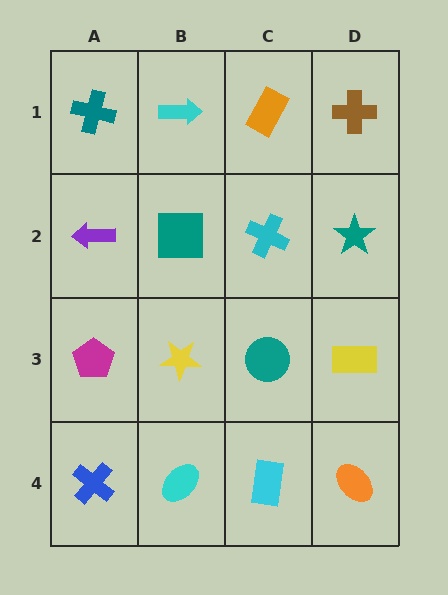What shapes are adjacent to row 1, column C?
A cyan cross (row 2, column C), a cyan arrow (row 1, column B), a brown cross (row 1, column D).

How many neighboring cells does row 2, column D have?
3.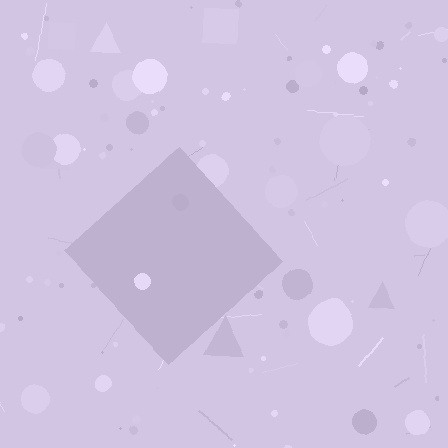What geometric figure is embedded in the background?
A diamond is embedded in the background.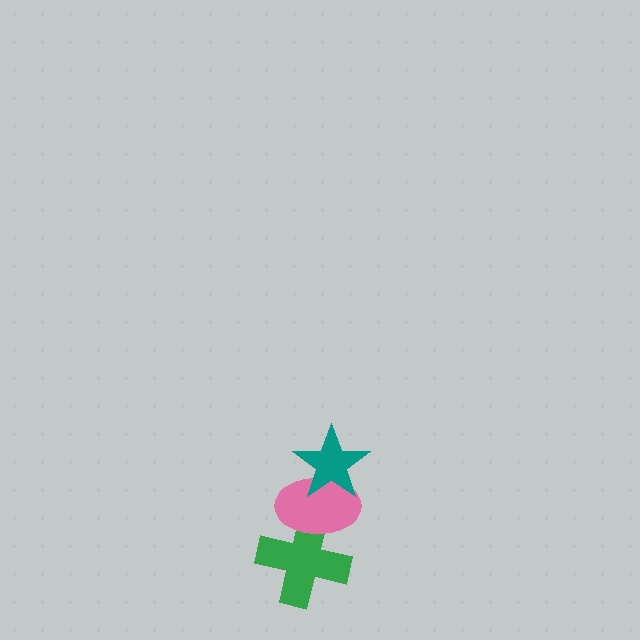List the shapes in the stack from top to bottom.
From top to bottom: the teal star, the pink ellipse, the green cross.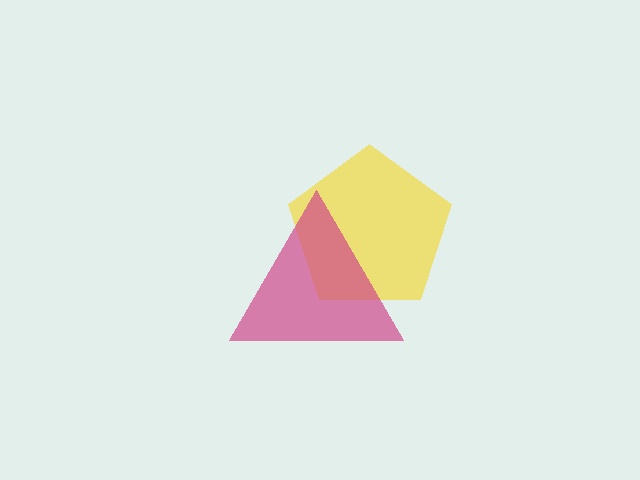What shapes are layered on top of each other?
The layered shapes are: a yellow pentagon, a magenta triangle.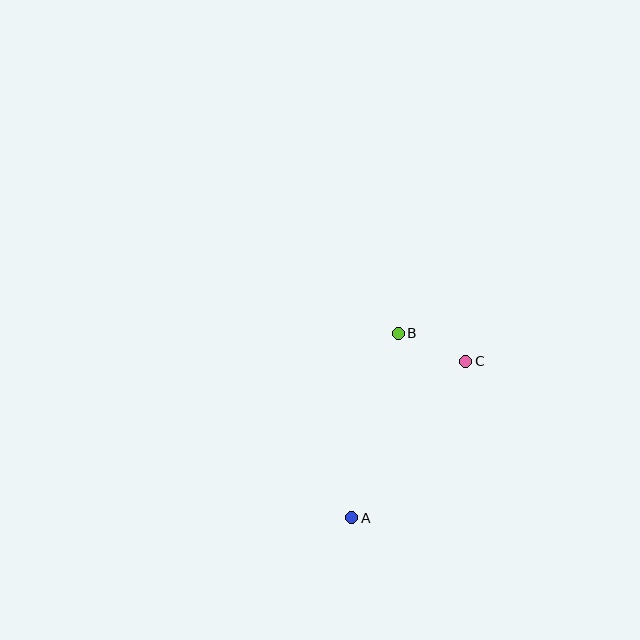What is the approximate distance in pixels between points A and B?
The distance between A and B is approximately 190 pixels.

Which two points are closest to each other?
Points B and C are closest to each other.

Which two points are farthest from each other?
Points A and C are farthest from each other.